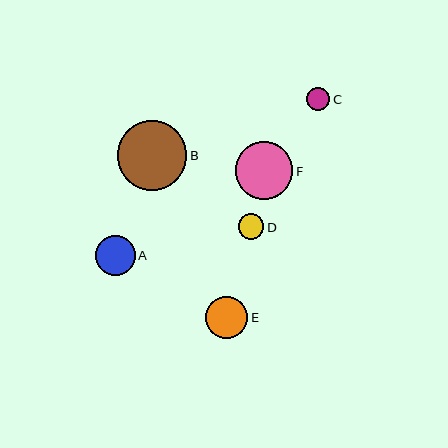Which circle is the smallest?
Circle C is the smallest with a size of approximately 23 pixels.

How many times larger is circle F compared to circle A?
Circle F is approximately 1.5 times the size of circle A.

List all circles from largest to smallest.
From largest to smallest: B, F, E, A, D, C.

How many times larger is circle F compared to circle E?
Circle F is approximately 1.4 times the size of circle E.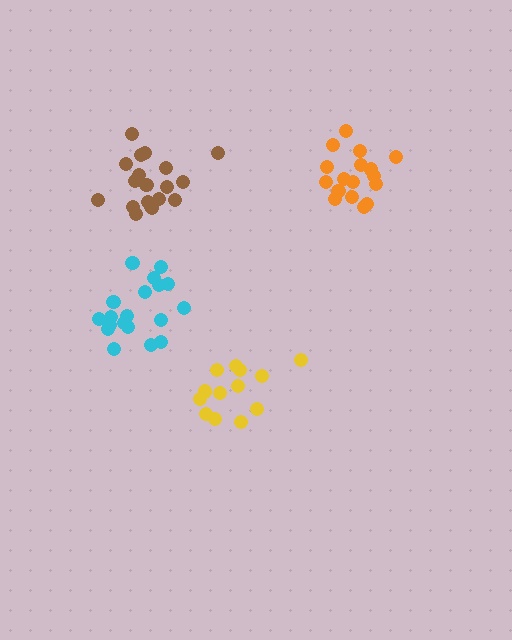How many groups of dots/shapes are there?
There are 4 groups.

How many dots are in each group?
Group 1: 13 dots, Group 2: 19 dots, Group 3: 18 dots, Group 4: 19 dots (69 total).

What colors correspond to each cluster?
The clusters are colored: yellow, cyan, orange, brown.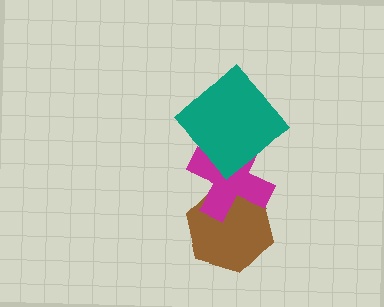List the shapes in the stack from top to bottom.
From top to bottom: the teal diamond, the magenta cross, the brown hexagon.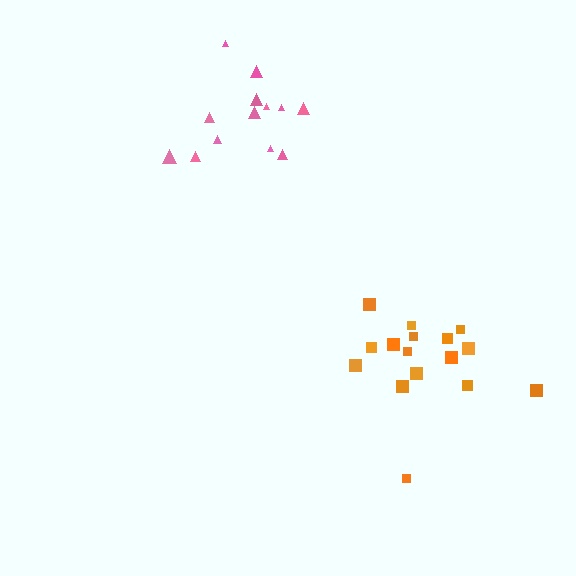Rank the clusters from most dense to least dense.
pink, orange.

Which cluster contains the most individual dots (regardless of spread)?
Orange (16).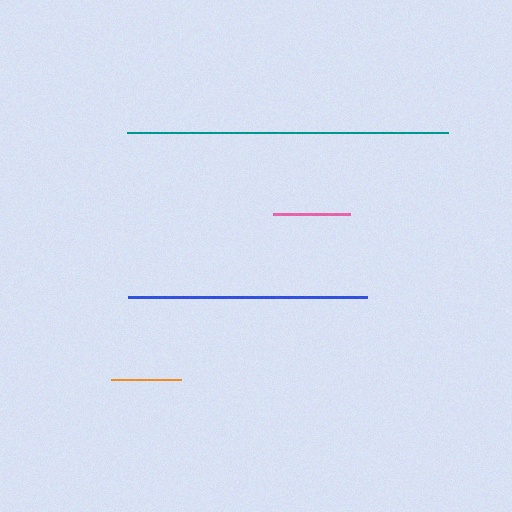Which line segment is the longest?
The teal line is the longest at approximately 321 pixels.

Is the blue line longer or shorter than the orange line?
The blue line is longer than the orange line.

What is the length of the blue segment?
The blue segment is approximately 239 pixels long.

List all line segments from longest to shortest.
From longest to shortest: teal, blue, pink, orange.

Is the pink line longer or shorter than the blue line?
The blue line is longer than the pink line.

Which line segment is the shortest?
The orange line is the shortest at approximately 70 pixels.